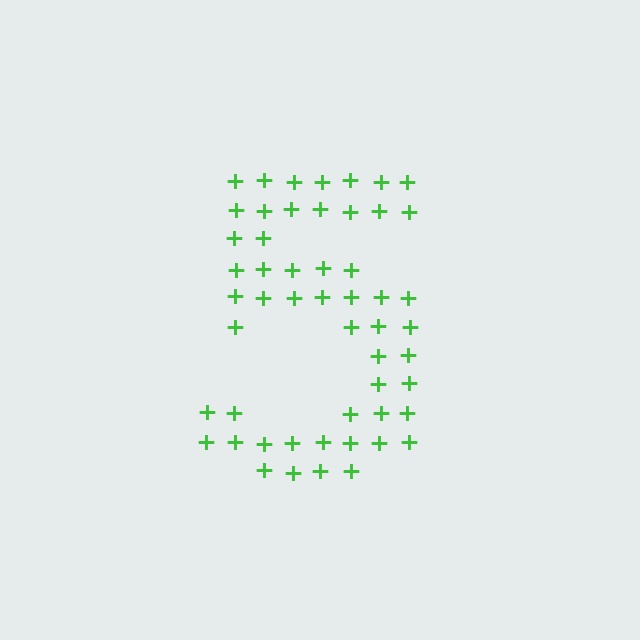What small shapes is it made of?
It is made of small plus signs.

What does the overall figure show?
The overall figure shows the digit 5.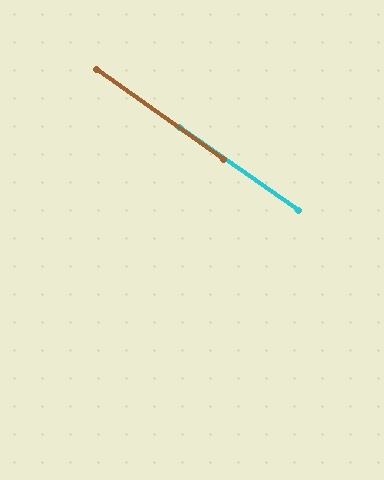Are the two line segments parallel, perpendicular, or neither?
Parallel — their directions differ by only 0.4°.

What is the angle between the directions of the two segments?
Approximately 0 degrees.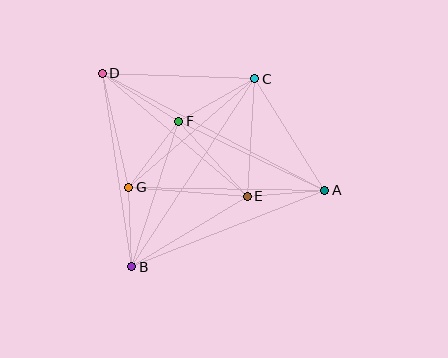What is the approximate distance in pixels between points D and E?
The distance between D and E is approximately 190 pixels.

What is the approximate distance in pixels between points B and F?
The distance between B and F is approximately 153 pixels.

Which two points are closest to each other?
Points A and E are closest to each other.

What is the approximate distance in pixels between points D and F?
The distance between D and F is approximately 90 pixels.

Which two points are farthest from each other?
Points A and D are farthest from each other.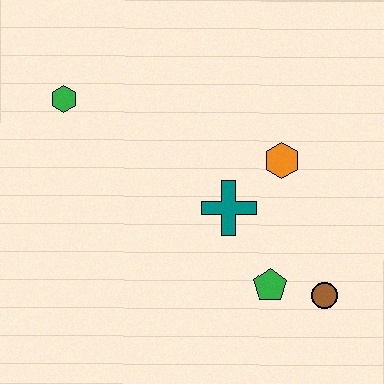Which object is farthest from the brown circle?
The green hexagon is farthest from the brown circle.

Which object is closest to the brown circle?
The green pentagon is closest to the brown circle.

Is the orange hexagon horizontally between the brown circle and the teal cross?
Yes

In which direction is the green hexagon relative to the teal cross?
The green hexagon is to the left of the teal cross.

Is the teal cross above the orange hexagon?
No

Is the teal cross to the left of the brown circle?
Yes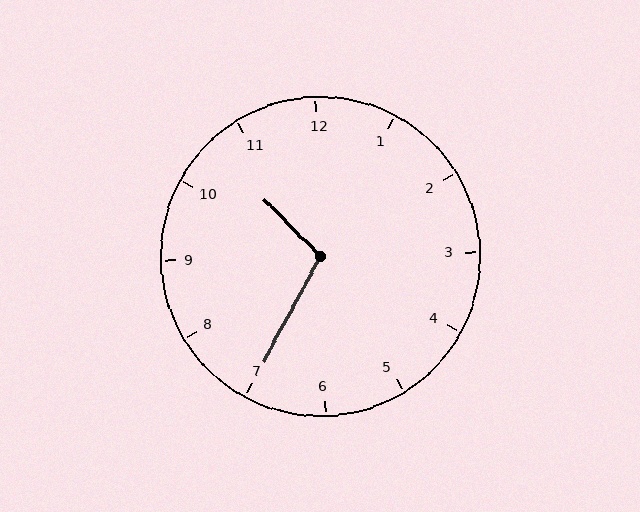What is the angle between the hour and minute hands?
Approximately 108 degrees.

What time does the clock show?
10:35.